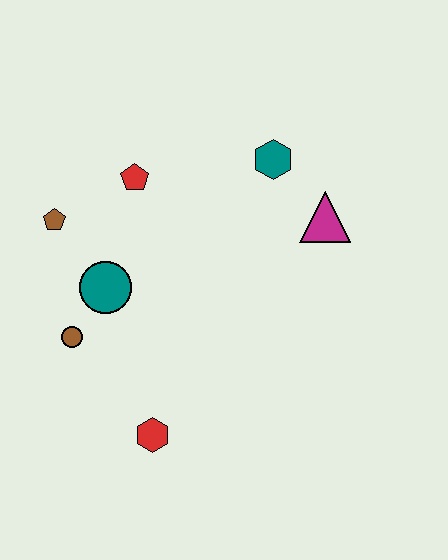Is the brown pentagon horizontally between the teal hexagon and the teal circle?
No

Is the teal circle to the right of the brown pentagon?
Yes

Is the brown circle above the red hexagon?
Yes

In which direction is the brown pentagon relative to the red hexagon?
The brown pentagon is above the red hexagon.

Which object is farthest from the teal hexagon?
The red hexagon is farthest from the teal hexagon.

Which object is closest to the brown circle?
The teal circle is closest to the brown circle.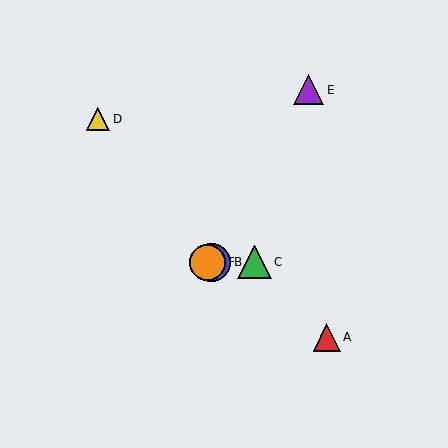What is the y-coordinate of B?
Object B is at y≈262.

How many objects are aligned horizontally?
3 objects (B, C, F) are aligned horizontally.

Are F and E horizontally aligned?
No, F is at y≈262 and E is at y≈90.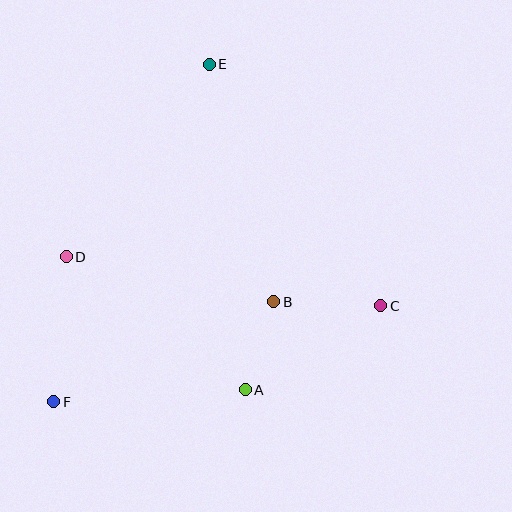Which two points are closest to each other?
Points A and B are closest to each other.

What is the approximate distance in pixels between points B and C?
The distance between B and C is approximately 107 pixels.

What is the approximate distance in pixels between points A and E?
The distance between A and E is approximately 327 pixels.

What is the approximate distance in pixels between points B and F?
The distance between B and F is approximately 242 pixels.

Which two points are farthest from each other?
Points E and F are farthest from each other.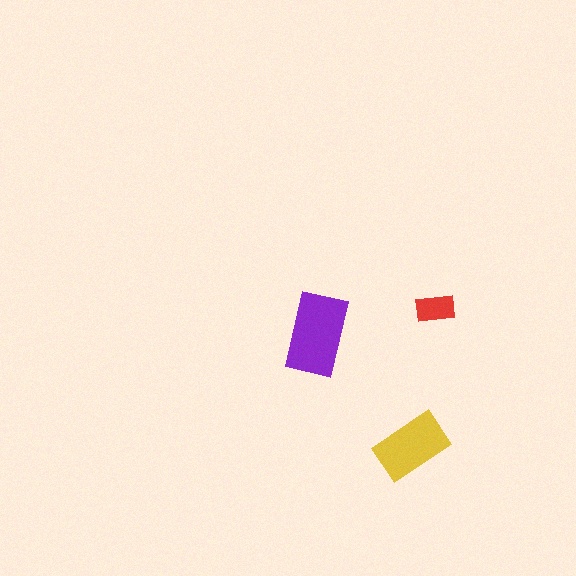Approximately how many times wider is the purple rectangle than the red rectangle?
About 2 times wider.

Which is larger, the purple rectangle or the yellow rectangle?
The purple one.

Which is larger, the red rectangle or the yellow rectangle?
The yellow one.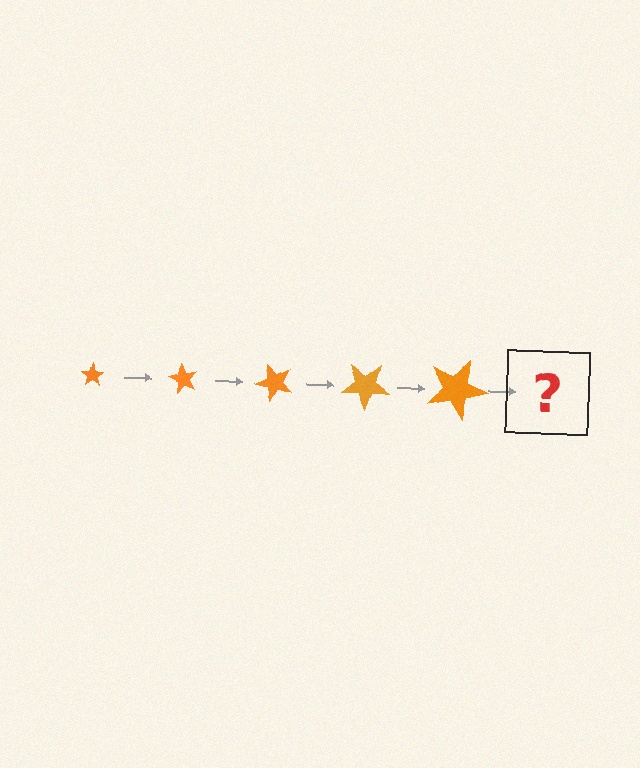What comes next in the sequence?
The next element should be a star, larger than the previous one and rotated 300 degrees from the start.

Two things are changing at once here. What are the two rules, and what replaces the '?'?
The two rules are that the star grows larger each step and it rotates 60 degrees each step. The '?' should be a star, larger than the previous one and rotated 300 degrees from the start.